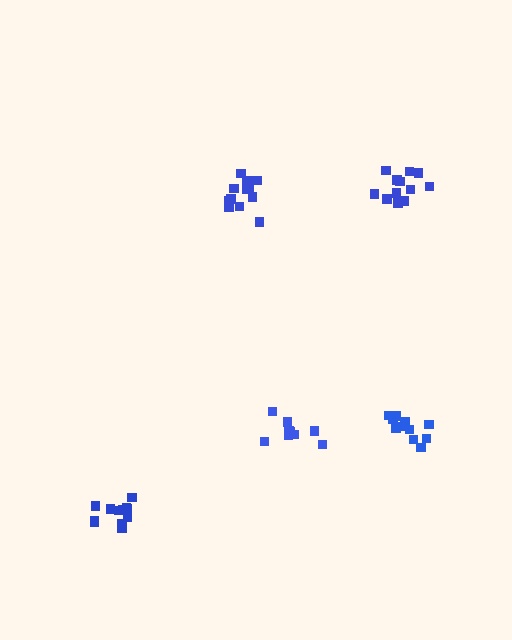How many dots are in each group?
Group 1: 9 dots, Group 2: 12 dots, Group 3: 12 dots, Group 4: 12 dots, Group 5: 11 dots (56 total).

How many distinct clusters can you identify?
There are 5 distinct clusters.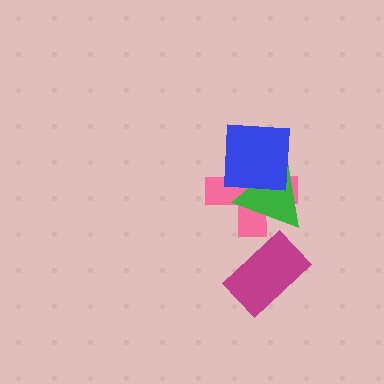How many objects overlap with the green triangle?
2 objects overlap with the green triangle.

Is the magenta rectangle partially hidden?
No, no other shape covers it.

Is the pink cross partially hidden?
Yes, it is partially covered by another shape.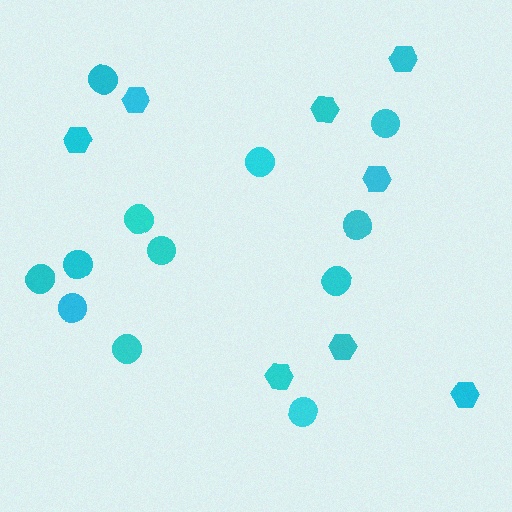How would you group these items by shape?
There are 2 groups: one group of circles (12) and one group of hexagons (8).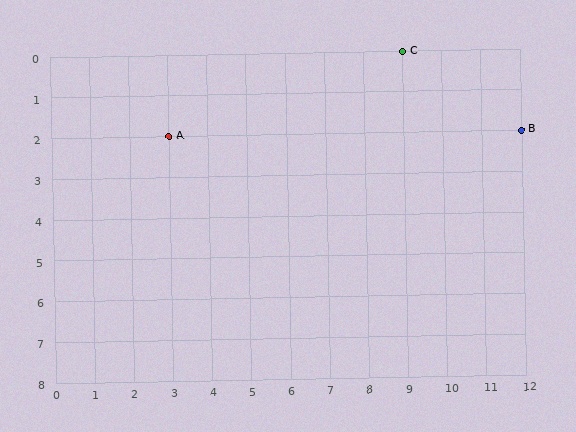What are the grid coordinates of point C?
Point C is at grid coordinates (9, 0).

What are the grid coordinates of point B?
Point B is at grid coordinates (12, 2).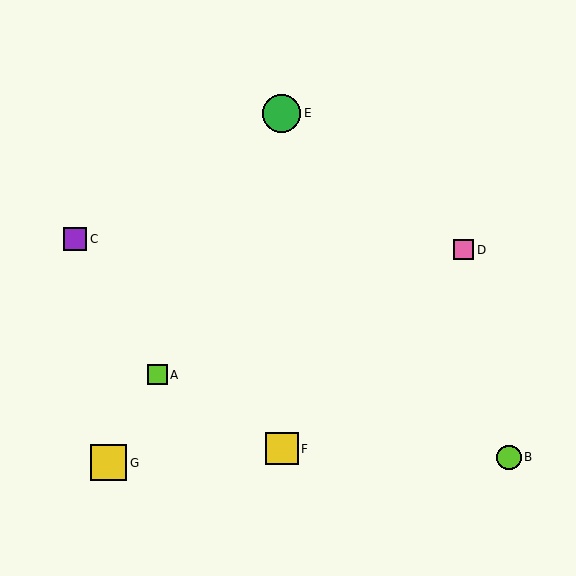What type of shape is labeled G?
Shape G is a yellow square.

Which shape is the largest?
The green circle (labeled E) is the largest.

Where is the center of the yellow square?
The center of the yellow square is at (109, 463).